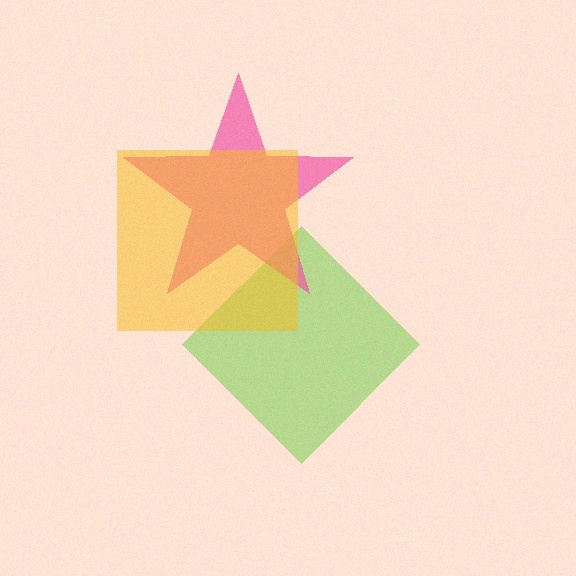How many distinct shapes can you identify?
There are 3 distinct shapes: a lime diamond, a pink star, a yellow square.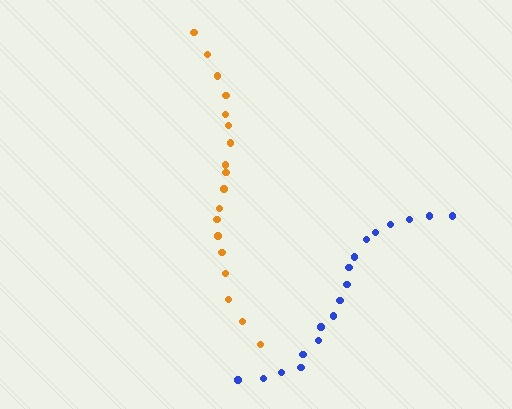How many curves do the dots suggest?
There are 2 distinct paths.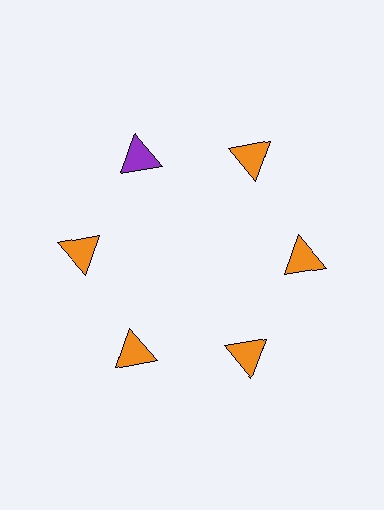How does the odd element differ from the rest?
It has a different color: purple instead of orange.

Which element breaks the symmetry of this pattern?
The purple triangle at roughly the 11 o'clock position breaks the symmetry. All other shapes are orange triangles.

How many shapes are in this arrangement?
There are 6 shapes arranged in a ring pattern.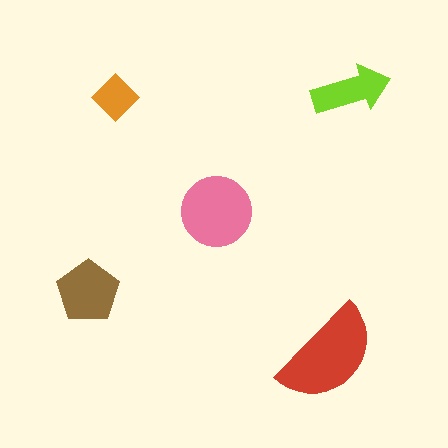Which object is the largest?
The red semicircle.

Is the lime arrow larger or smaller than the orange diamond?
Larger.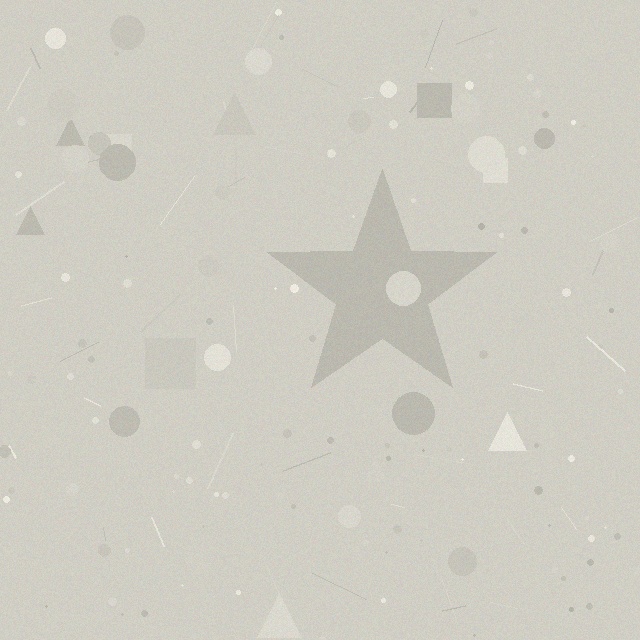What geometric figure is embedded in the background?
A star is embedded in the background.